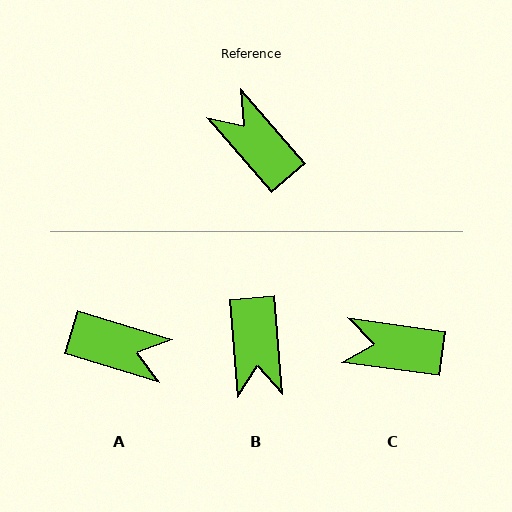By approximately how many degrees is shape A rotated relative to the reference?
Approximately 148 degrees clockwise.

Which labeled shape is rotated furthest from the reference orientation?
A, about 148 degrees away.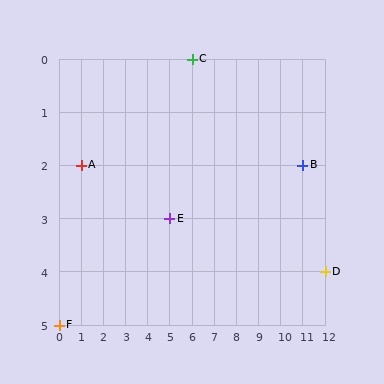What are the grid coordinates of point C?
Point C is at grid coordinates (6, 0).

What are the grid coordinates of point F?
Point F is at grid coordinates (0, 5).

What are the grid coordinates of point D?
Point D is at grid coordinates (12, 4).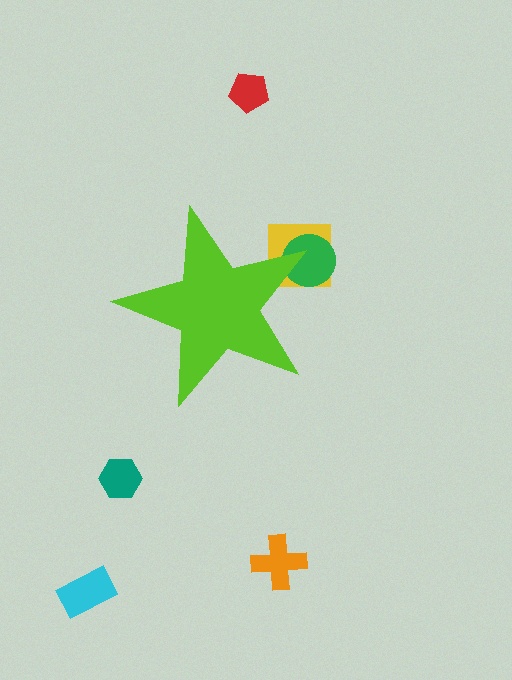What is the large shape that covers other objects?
A lime star.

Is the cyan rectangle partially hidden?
No, the cyan rectangle is fully visible.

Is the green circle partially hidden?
Yes, the green circle is partially hidden behind the lime star.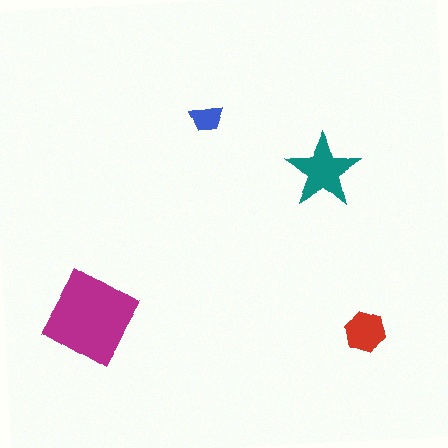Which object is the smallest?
The blue trapezoid.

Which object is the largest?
The magenta square.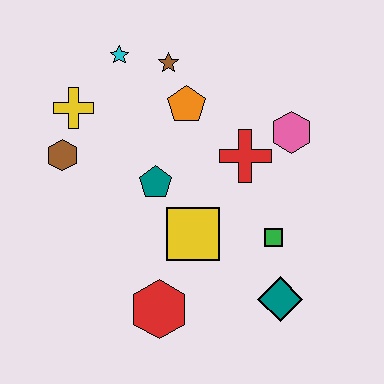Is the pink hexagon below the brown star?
Yes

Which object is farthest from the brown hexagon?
The teal diamond is farthest from the brown hexagon.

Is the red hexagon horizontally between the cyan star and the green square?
Yes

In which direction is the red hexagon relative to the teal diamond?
The red hexagon is to the left of the teal diamond.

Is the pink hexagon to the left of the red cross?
No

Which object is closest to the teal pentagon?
The yellow square is closest to the teal pentagon.